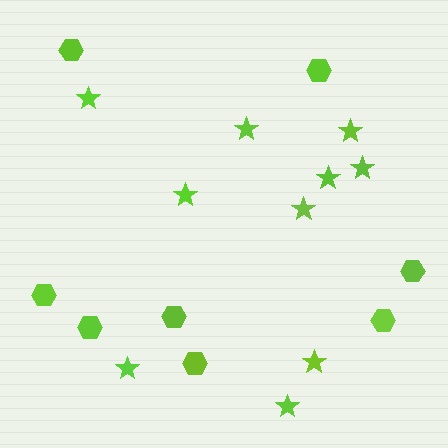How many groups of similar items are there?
There are 2 groups: one group of stars (10) and one group of hexagons (8).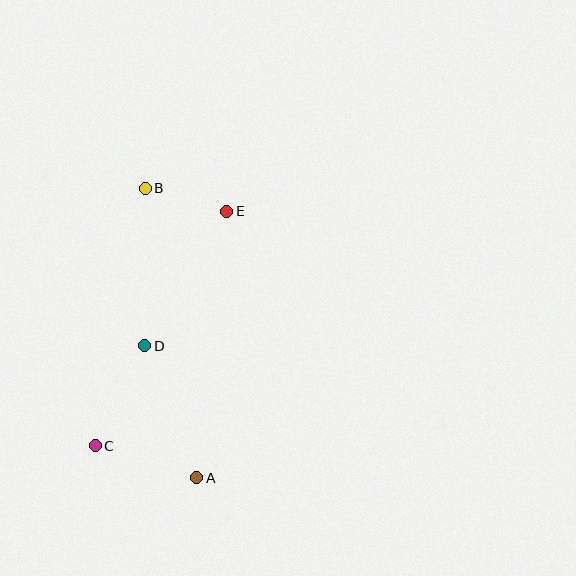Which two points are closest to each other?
Points B and E are closest to each other.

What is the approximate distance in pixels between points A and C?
The distance between A and C is approximately 107 pixels.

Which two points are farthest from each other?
Points A and B are farthest from each other.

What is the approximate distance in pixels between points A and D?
The distance between A and D is approximately 142 pixels.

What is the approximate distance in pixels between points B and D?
The distance between B and D is approximately 158 pixels.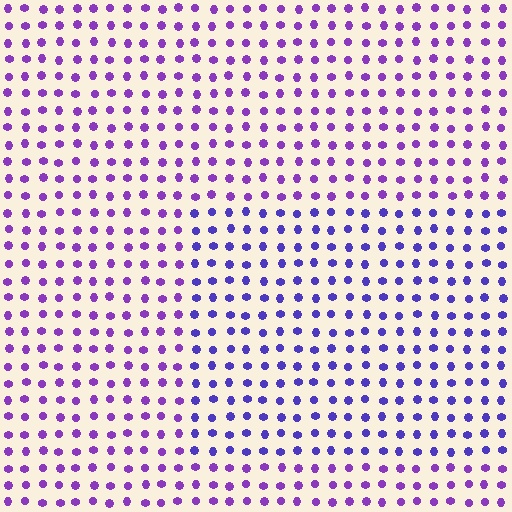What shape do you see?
I see a rectangle.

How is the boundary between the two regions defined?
The boundary is defined purely by a slight shift in hue (about 28 degrees). Spacing, size, and orientation are identical on both sides.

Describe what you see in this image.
The image is filled with small purple elements in a uniform arrangement. A rectangle-shaped region is visible where the elements are tinted to a slightly different hue, forming a subtle color boundary.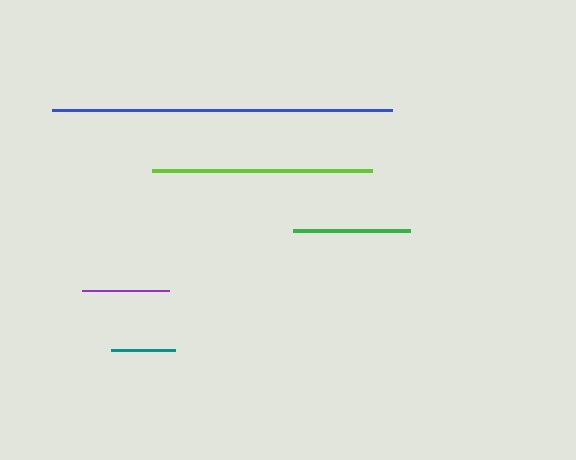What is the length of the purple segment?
The purple segment is approximately 87 pixels long.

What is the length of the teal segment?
The teal segment is approximately 64 pixels long.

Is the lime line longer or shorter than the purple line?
The lime line is longer than the purple line.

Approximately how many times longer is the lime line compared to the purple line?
The lime line is approximately 2.5 times the length of the purple line.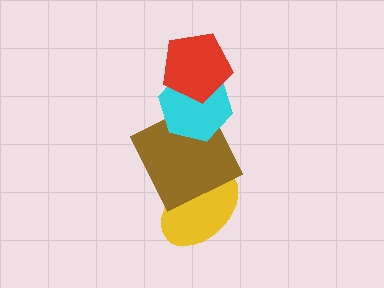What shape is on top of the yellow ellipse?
The brown square is on top of the yellow ellipse.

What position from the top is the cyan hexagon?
The cyan hexagon is 2nd from the top.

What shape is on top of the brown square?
The cyan hexagon is on top of the brown square.